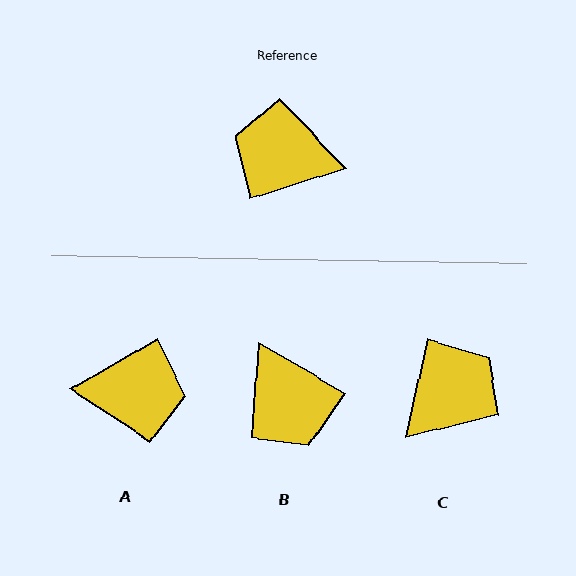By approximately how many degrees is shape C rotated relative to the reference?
Approximately 120 degrees clockwise.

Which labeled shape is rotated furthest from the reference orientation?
A, about 168 degrees away.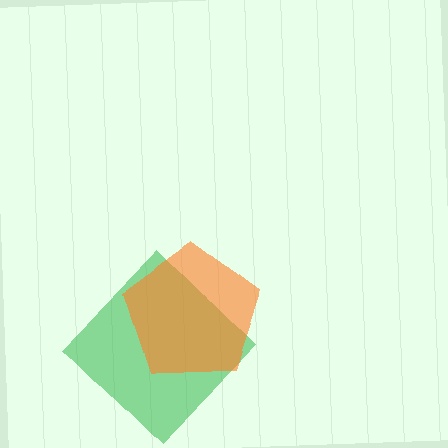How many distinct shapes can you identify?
There are 2 distinct shapes: a green diamond, an orange pentagon.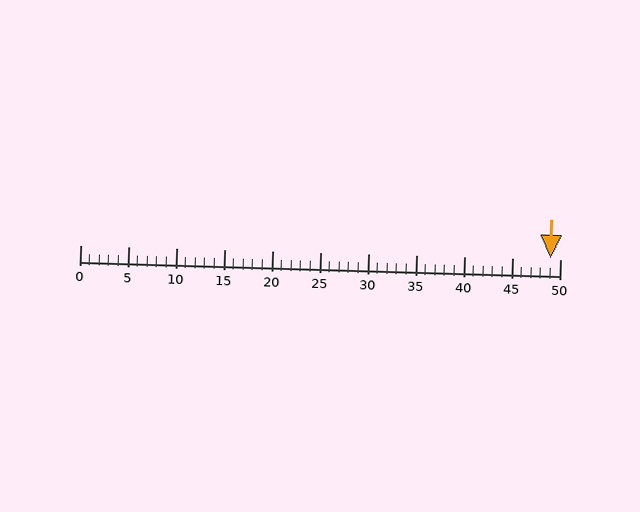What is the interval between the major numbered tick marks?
The major tick marks are spaced 5 units apart.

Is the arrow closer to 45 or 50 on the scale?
The arrow is closer to 50.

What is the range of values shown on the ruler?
The ruler shows values from 0 to 50.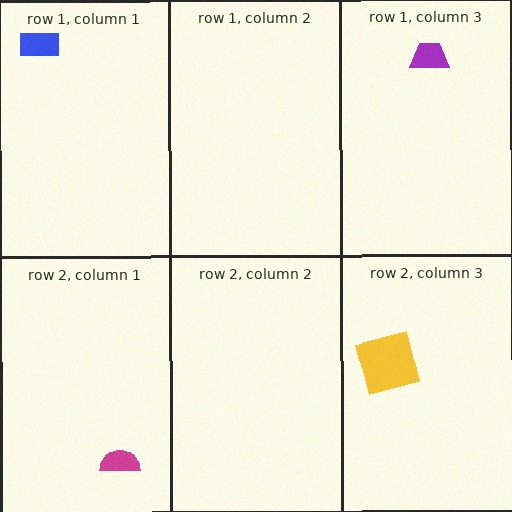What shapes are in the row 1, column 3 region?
The purple trapezoid.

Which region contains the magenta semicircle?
The row 2, column 1 region.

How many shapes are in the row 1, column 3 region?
1.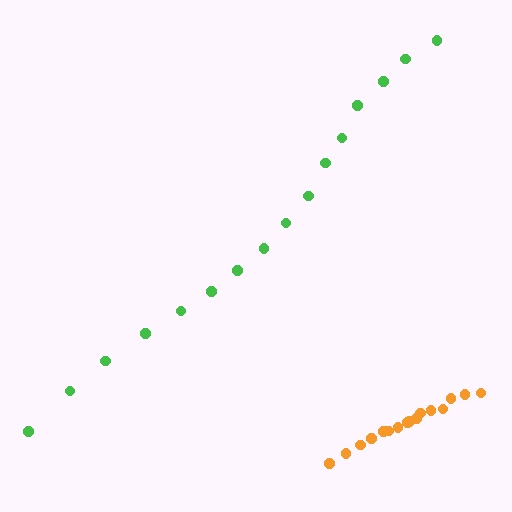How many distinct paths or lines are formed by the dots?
There are 2 distinct paths.